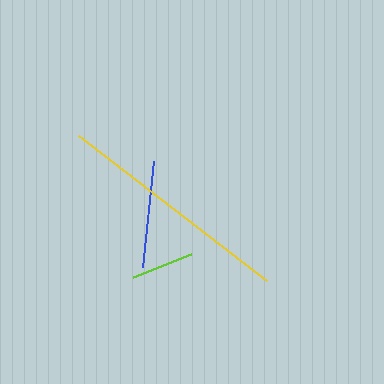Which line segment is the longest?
The yellow line is the longest at approximately 237 pixels.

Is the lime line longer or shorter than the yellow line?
The yellow line is longer than the lime line.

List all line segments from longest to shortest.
From longest to shortest: yellow, blue, lime.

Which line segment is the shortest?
The lime line is the shortest at approximately 62 pixels.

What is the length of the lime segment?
The lime segment is approximately 62 pixels long.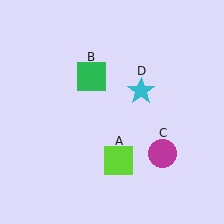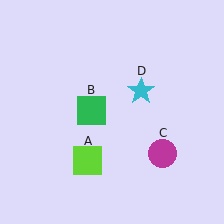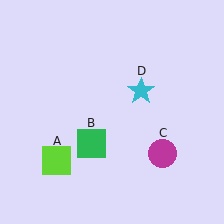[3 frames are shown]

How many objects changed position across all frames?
2 objects changed position: lime square (object A), green square (object B).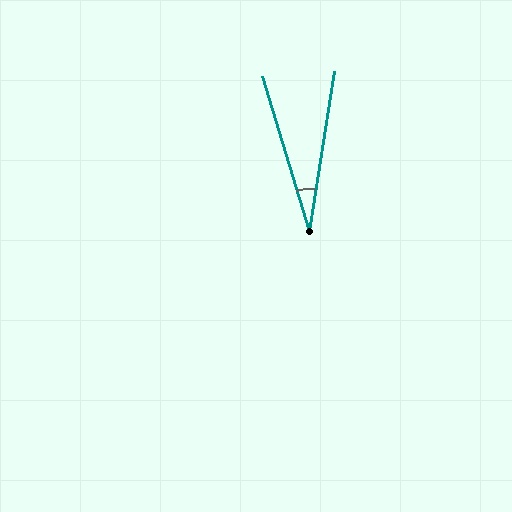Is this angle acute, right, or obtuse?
It is acute.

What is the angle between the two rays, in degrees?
Approximately 26 degrees.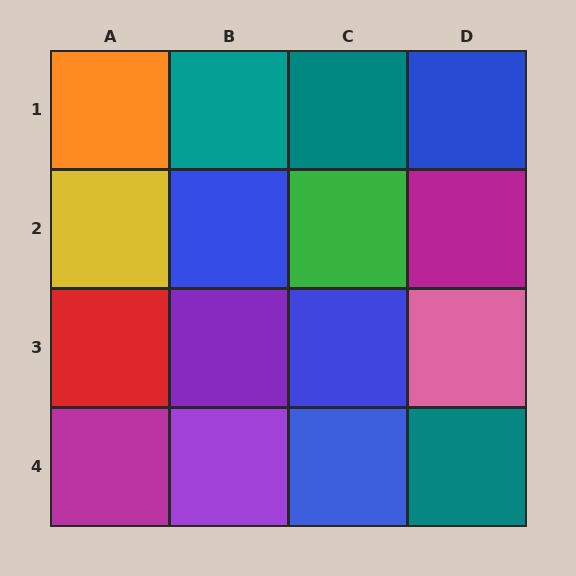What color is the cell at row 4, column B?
Purple.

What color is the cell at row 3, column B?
Purple.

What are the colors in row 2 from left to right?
Yellow, blue, green, magenta.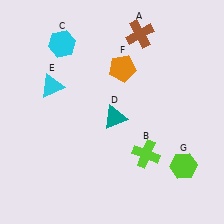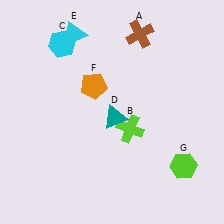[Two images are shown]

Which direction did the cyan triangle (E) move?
The cyan triangle (E) moved up.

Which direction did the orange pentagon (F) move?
The orange pentagon (F) moved left.